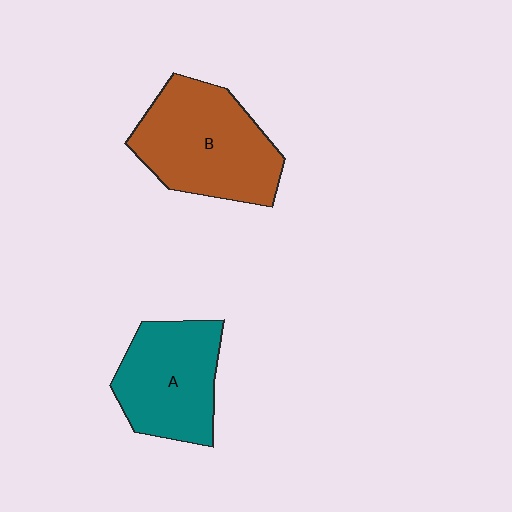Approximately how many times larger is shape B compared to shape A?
Approximately 1.2 times.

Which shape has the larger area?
Shape B (brown).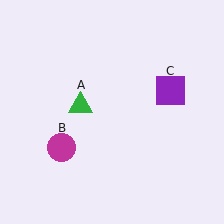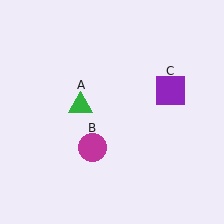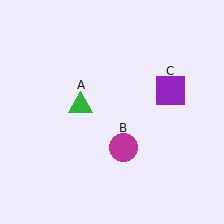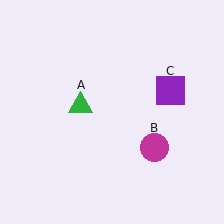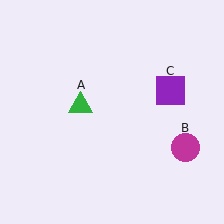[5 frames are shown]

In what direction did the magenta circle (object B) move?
The magenta circle (object B) moved right.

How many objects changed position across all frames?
1 object changed position: magenta circle (object B).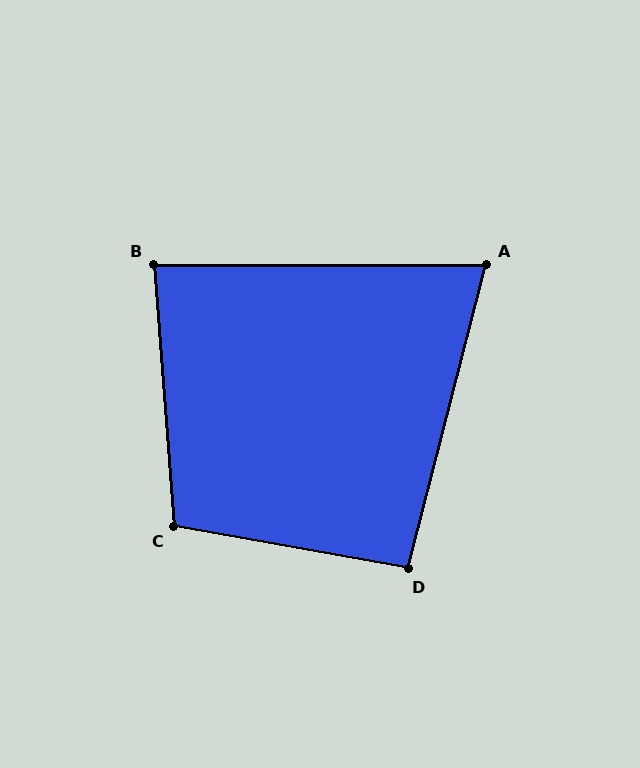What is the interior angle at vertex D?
Approximately 94 degrees (approximately right).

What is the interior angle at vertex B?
Approximately 86 degrees (approximately right).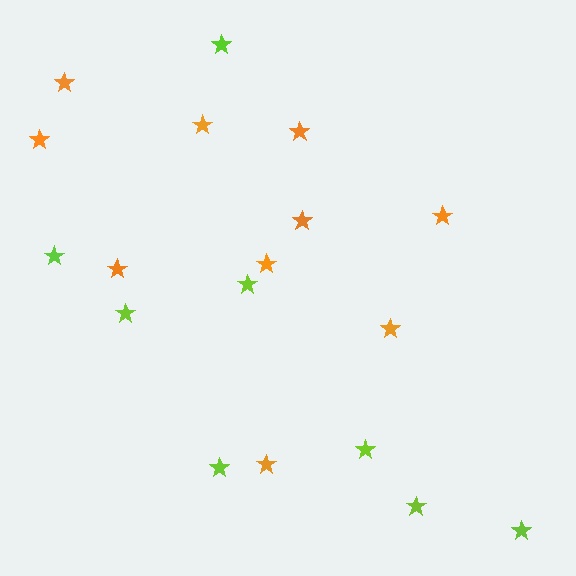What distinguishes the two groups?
There are 2 groups: one group of lime stars (8) and one group of orange stars (10).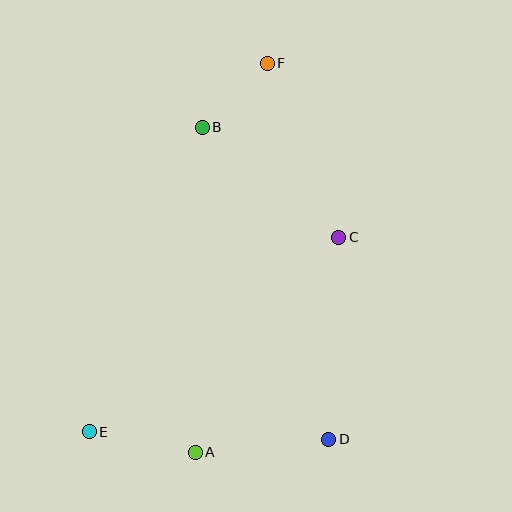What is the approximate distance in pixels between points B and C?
The distance between B and C is approximately 175 pixels.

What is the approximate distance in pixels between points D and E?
The distance between D and E is approximately 240 pixels.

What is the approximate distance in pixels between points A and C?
The distance between A and C is approximately 259 pixels.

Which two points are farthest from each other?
Points E and F are farthest from each other.